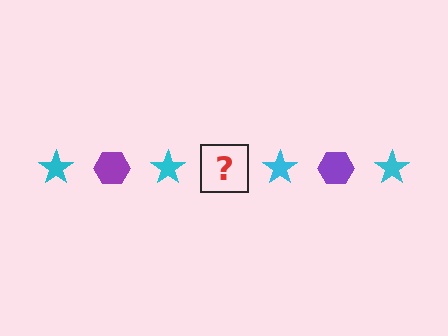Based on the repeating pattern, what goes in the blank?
The blank should be a purple hexagon.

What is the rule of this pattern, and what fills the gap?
The rule is that the pattern alternates between cyan star and purple hexagon. The gap should be filled with a purple hexagon.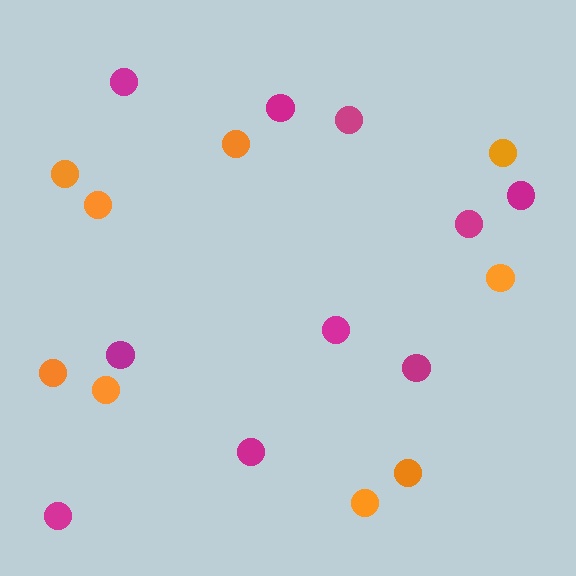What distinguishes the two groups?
There are 2 groups: one group of orange circles (9) and one group of magenta circles (10).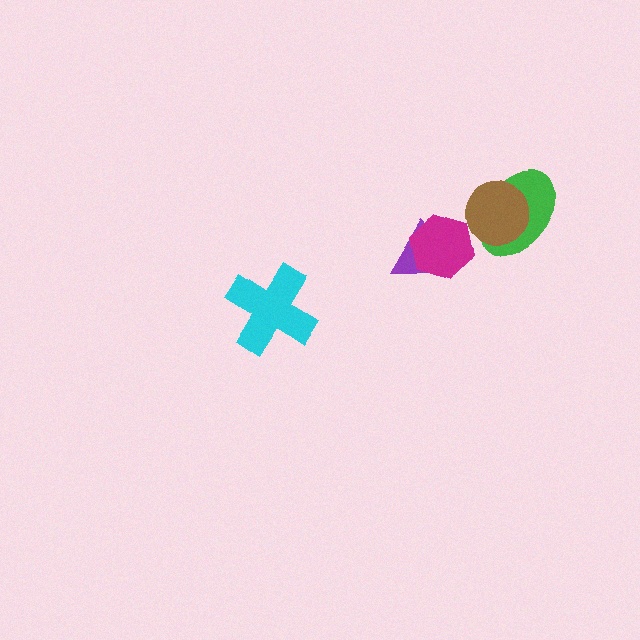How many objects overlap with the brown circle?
1 object overlaps with the brown circle.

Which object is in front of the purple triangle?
The magenta hexagon is in front of the purple triangle.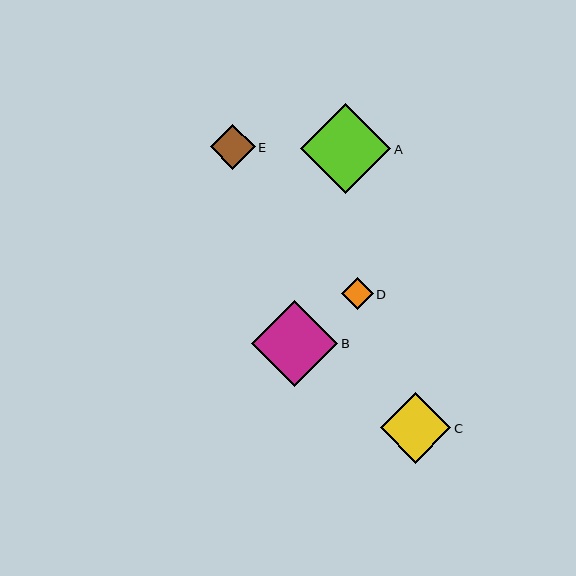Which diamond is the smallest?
Diamond D is the smallest with a size of approximately 32 pixels.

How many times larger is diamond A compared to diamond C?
Diamond A is approximately 1.3 times the size of diamond C.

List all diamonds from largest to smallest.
From largest to smallest: A, B, C, E, D.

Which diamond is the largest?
Diamond A is the largest with a size of approximately 90 pixels.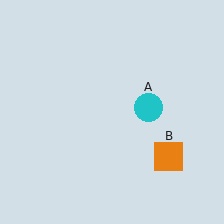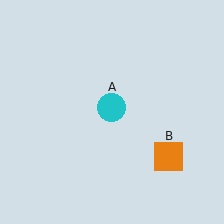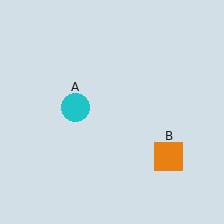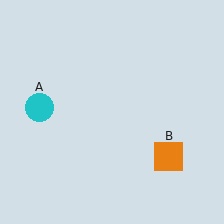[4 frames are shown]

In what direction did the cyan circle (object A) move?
The cyan circle (object A) moved left.